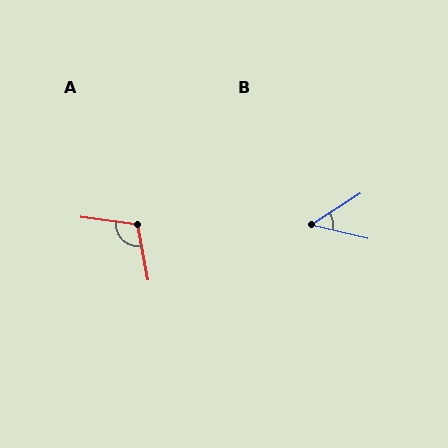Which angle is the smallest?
B, at approximately 46 degrees.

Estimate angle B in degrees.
Approximately 46 degrees.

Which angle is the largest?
A, at approximately 108 degrees.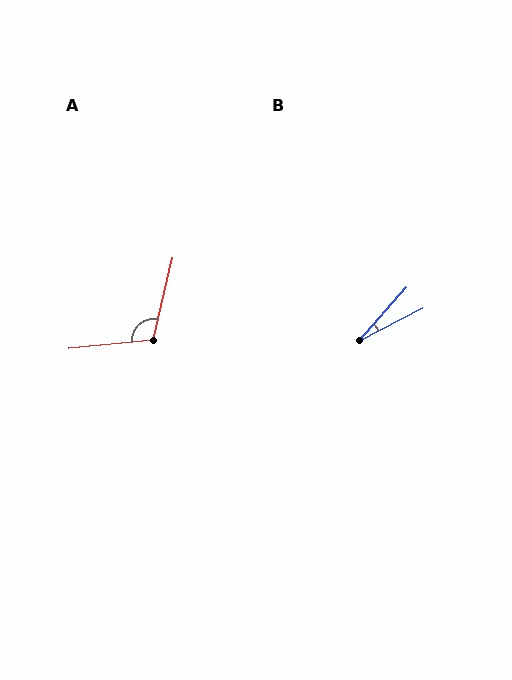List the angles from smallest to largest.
B (22°), A (109°).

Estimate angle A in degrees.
Approximately 109 degrees.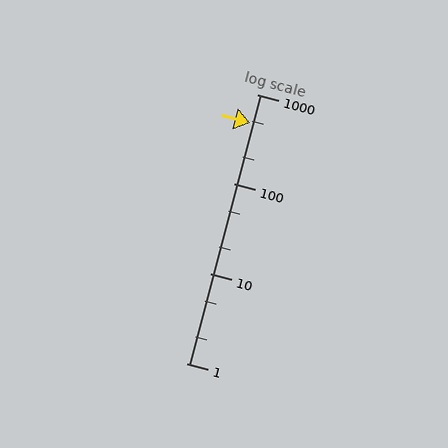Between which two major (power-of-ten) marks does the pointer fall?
The pointer is between 100 and 1000.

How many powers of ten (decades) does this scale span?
The scale spans 3 decades, from 1 to 1000.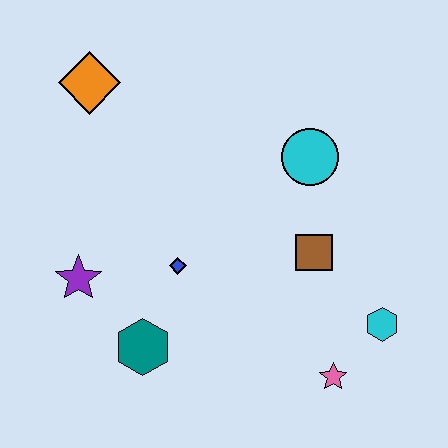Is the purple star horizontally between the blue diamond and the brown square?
No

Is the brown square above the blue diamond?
Yes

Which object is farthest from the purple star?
The cyan hexagon is farthest from the purple star.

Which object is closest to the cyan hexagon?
The pink star is closest to the cyan hexagon.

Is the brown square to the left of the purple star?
No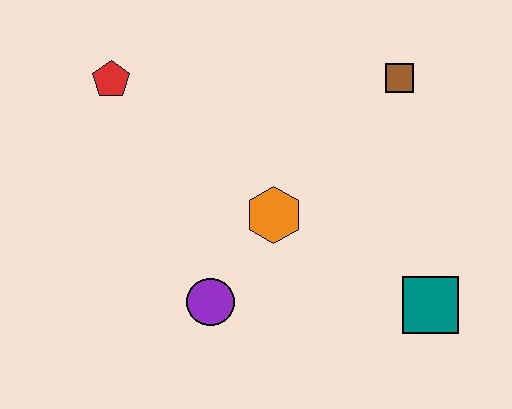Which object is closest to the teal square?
The orange hexagon is closest to the teal square.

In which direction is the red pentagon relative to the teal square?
The red pentagon is to the left of the teal square.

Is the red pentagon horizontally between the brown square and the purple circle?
No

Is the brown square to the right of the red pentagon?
Yes